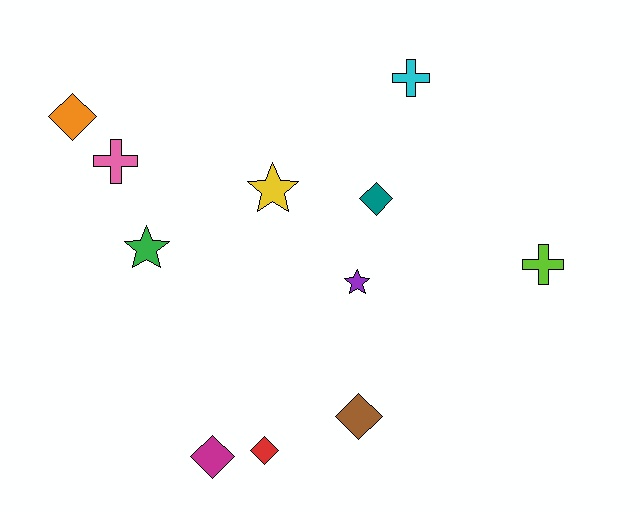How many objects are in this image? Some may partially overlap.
There are 11 objects.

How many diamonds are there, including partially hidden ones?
There are 5 diamonds.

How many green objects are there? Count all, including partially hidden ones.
There is 1 green object.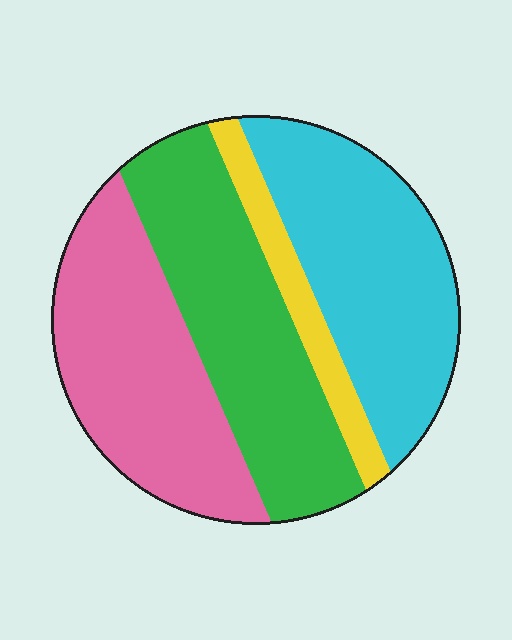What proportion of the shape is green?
Green covers roughly 30% of the shape.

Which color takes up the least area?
Yellow, at roughly 10%.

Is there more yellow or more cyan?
Cyan.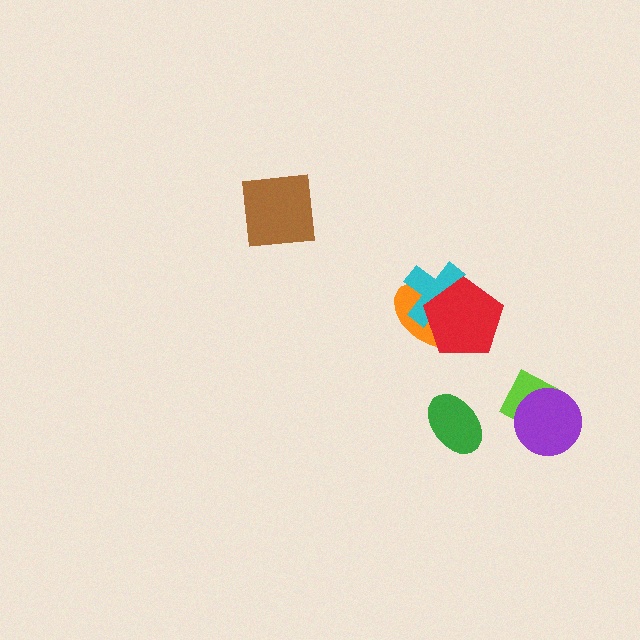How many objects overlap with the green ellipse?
0 objects overlap with the green ellipse.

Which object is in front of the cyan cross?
The red pentagon is in front of the cyan cross.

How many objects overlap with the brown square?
0 objects overlap with the brown square.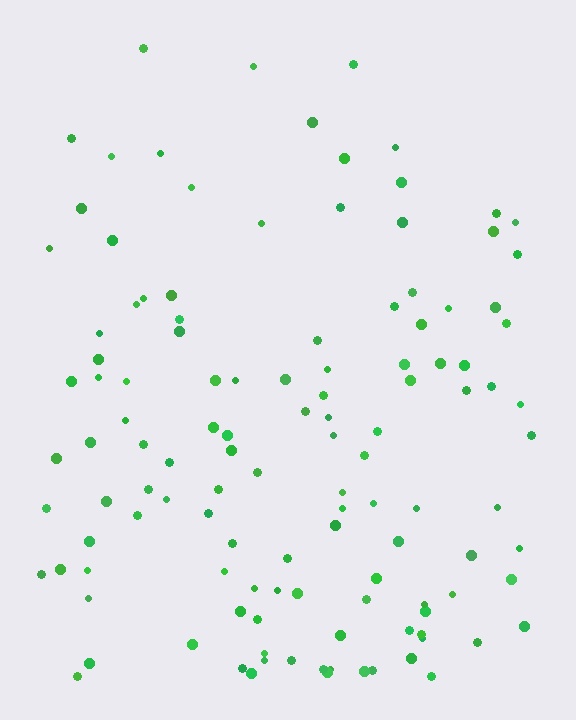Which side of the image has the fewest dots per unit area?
The top.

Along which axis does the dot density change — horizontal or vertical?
Vertical.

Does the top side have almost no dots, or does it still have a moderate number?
Still a moderate number, just noticeably fewer than the bottom.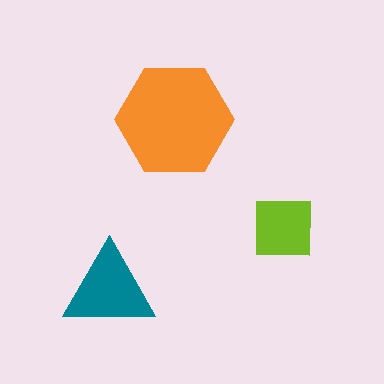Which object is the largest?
The orange hexagon.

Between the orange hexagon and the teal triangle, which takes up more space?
The orange hexagon.